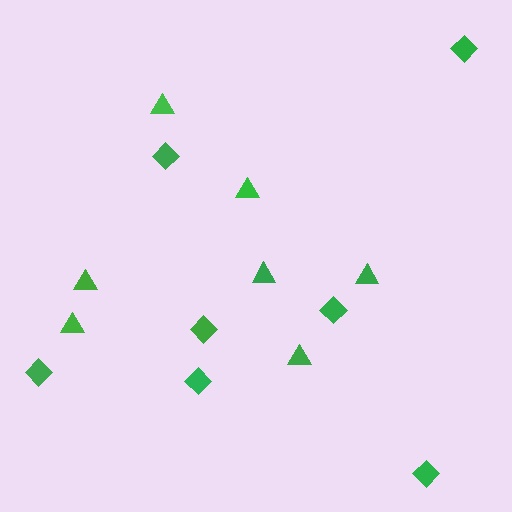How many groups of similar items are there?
There are 2 groups: one group of triangles (7) and one group of diamonds (7).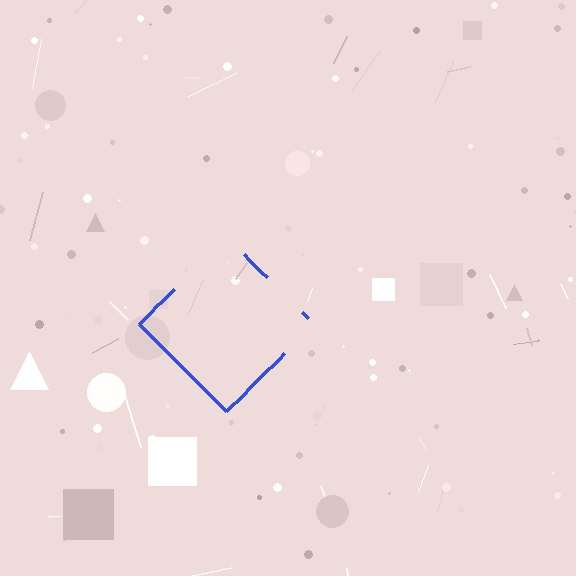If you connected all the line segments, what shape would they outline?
They would outline a diamond.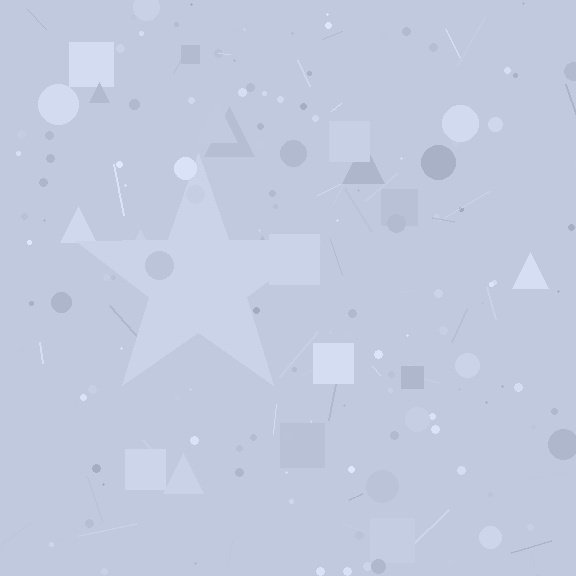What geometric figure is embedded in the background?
A star is embedded in the background.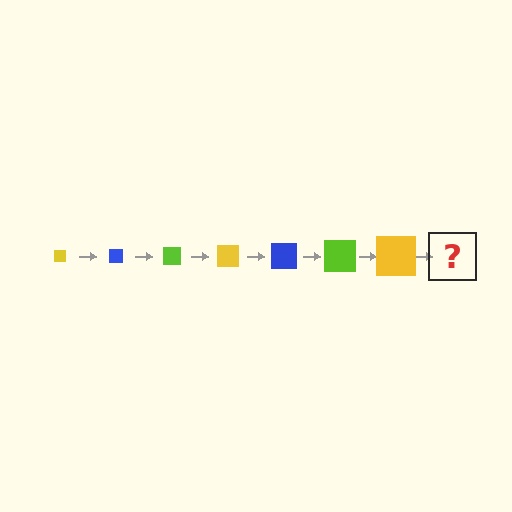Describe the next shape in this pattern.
It should be a blue square, larger than the previous one.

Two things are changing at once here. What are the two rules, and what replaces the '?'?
The two rules are that the square grows larger each step and the color cycles through yellow, blue, and lime. The '?' should be a blue square, larger than the previous one.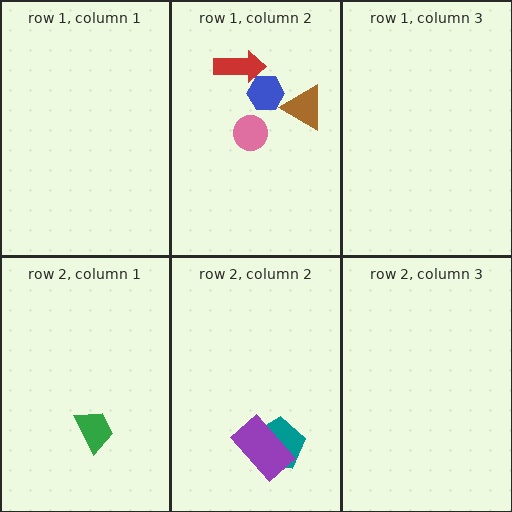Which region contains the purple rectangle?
The row 2, column 2 region.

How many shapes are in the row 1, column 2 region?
4.